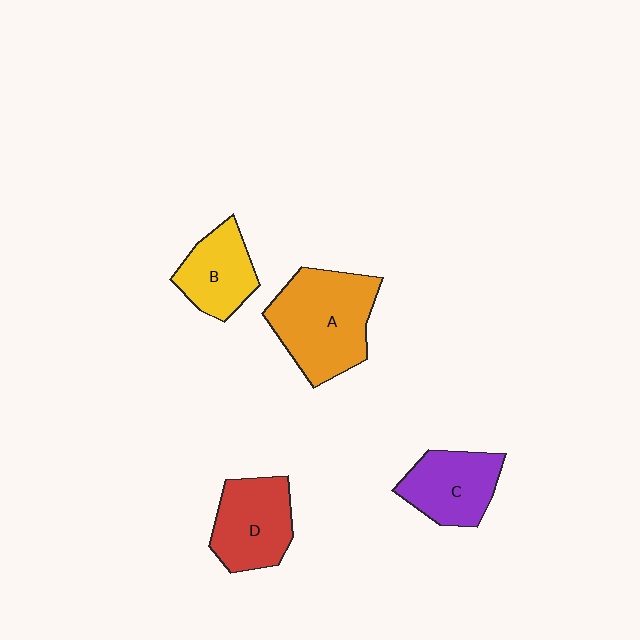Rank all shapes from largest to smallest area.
From largest to smallest: A (orange), D (red), C (purple), B (yellow).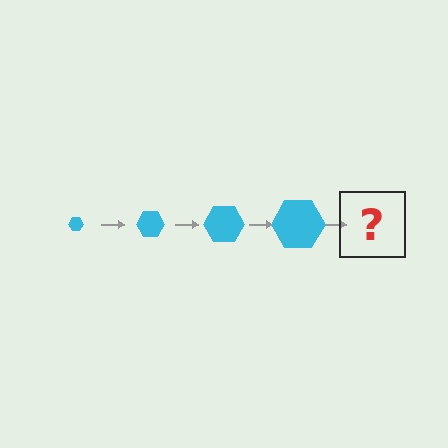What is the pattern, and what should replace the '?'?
The pattern is that the hexagon gets progressively larger each step. The '?' should be a cyan hexagon, larger than the previous one.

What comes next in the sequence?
The next element should be a cyan hexagon, larger than the previous one.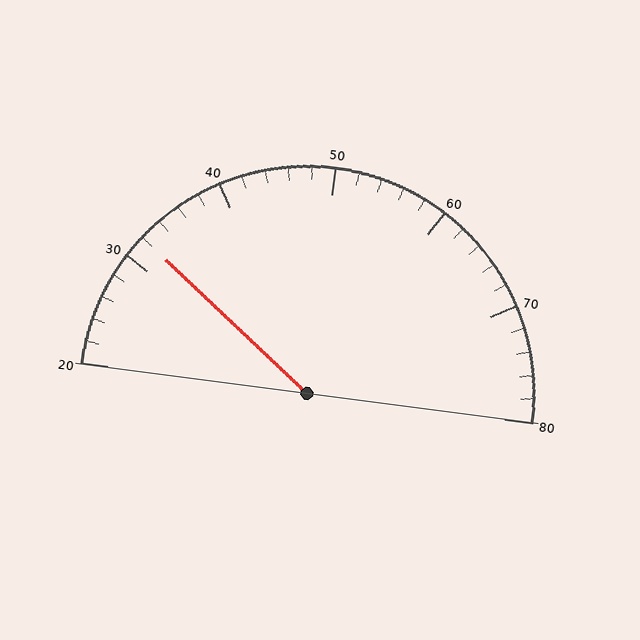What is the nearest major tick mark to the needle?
The nearest major tick mark is 30.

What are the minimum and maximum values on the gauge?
The gauge ranges from 20 to 80.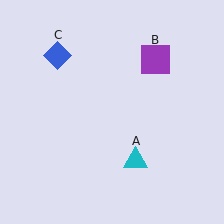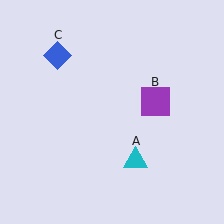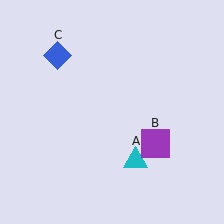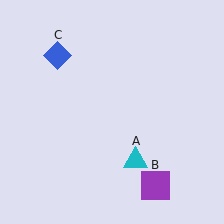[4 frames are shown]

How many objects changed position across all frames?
1 object changed position: purple square (object B).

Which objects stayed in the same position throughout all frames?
Cyan triangle (object A) and blue diamond (object C) remained stationary.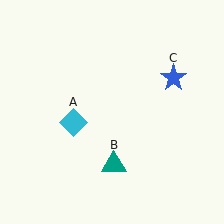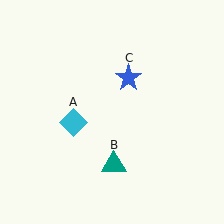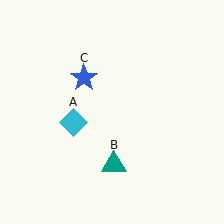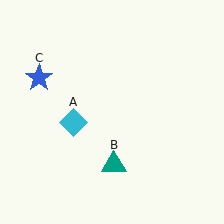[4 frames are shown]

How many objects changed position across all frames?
1 object changed position: blue star (object C).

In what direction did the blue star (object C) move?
The blue star (object C) moved left.